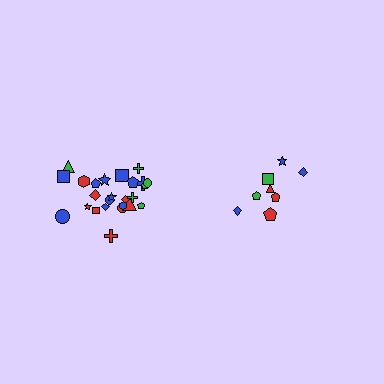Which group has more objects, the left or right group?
The left group.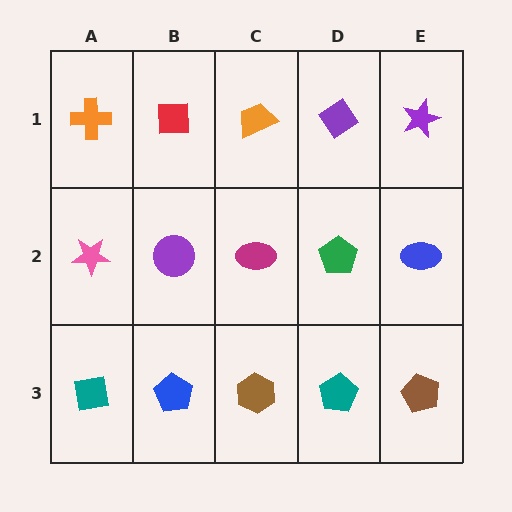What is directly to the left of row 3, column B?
A teal square.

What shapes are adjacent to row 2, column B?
A red square (row 1, column B), a blue pentagon (row 3, column B), a pink star (row 2, column A), a magenta ellipse (row 2, column C).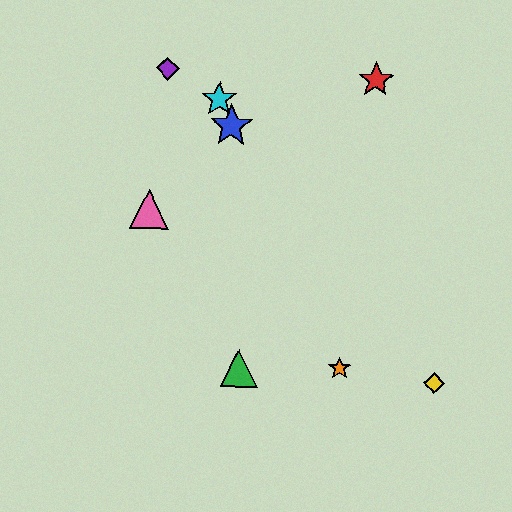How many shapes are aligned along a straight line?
3 shapes (the blue star, the orange star, the cyan star) are aligned along a straight line.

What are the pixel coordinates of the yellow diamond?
The yellow diamond is at (434, 383).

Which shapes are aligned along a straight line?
The blue star, the orange star, the cyan star are aligned along a straight line.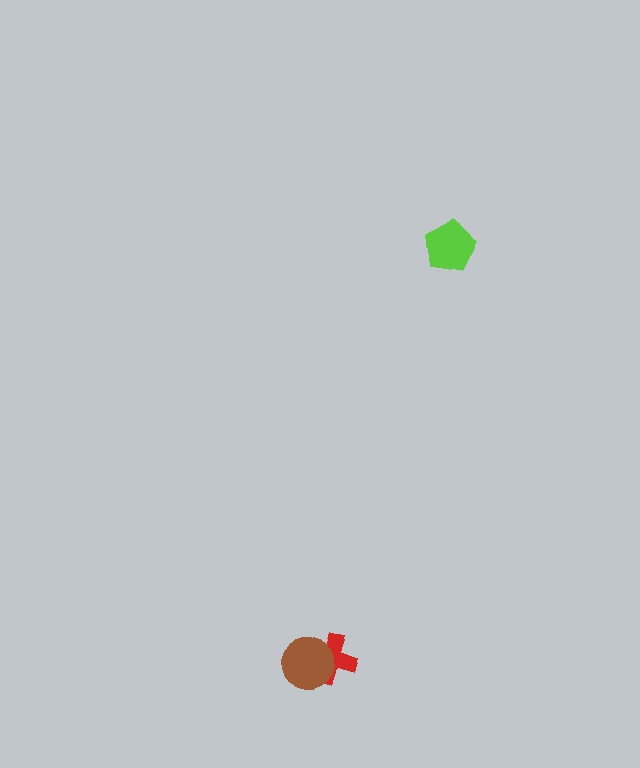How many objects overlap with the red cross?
1 object overlaps with the red cross.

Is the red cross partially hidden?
Yes, it is partially covered by another shape.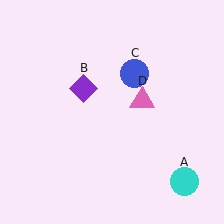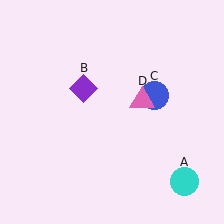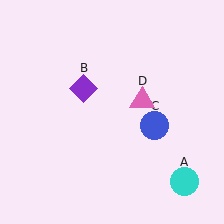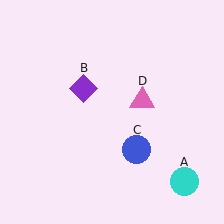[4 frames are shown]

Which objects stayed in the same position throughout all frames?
Cyan circle (object A) and purple diamond (object B) and pink triangle (object D) remained stationary.